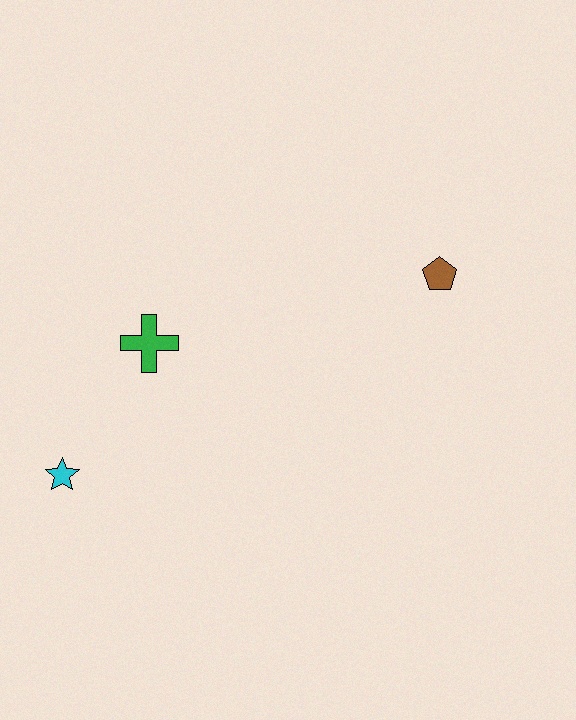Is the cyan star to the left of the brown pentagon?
Yes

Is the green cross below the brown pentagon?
Yes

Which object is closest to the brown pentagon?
The green cross is closest to the brown pentagon.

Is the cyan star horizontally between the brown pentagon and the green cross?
No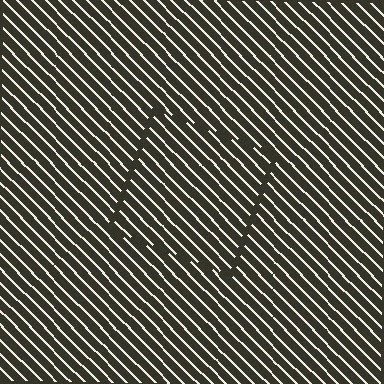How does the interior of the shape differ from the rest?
The interior of the shape contains the same grating, shifted by half a period — the contour is defined by the phase discontinuity where line-ends from the inner and outer gratings abut.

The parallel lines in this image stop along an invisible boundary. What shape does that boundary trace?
An illusory square. The interior of the shape contains the same grating, shifted by half a period — the contour is defined by the phase discontinuity where line-ends from the inner and outer gratings abut.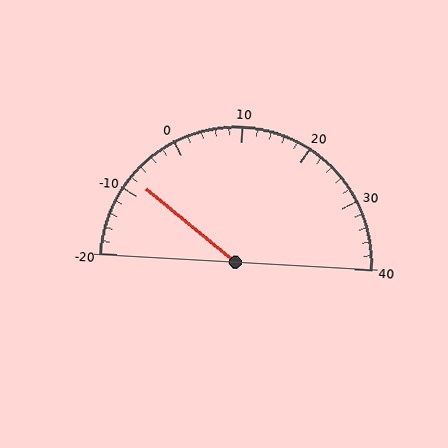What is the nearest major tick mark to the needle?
The nearest major tick mark is -10.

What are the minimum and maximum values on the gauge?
The gauge ranges from -20 to 40.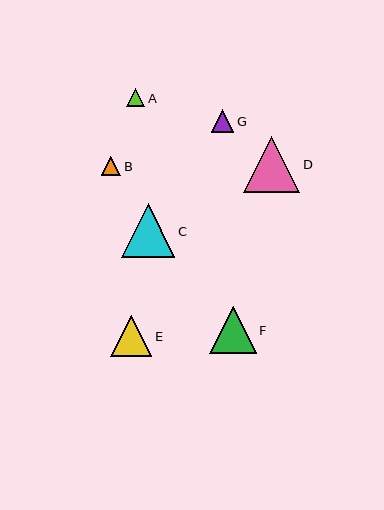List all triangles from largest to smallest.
From largest to smallest: D, C, F, E, G, B, A.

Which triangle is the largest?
Triangle D is the largest with a size of approximately 56 pixels.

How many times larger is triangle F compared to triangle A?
Triangle F is approximately 2.6 times the size of triangle A.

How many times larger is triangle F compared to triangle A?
Triangle F is approximately 2.6 times the size of triangle A.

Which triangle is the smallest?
Triangle A is the smallest with a size of approximately 18 pixels.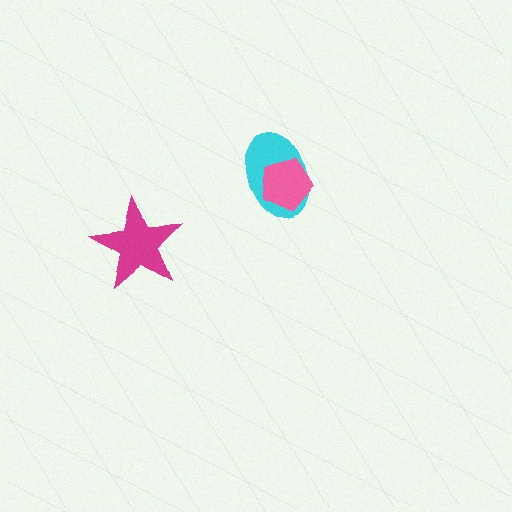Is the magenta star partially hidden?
No, no other shape covers it.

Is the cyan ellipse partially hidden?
Yes, it is partially covered by another shape.